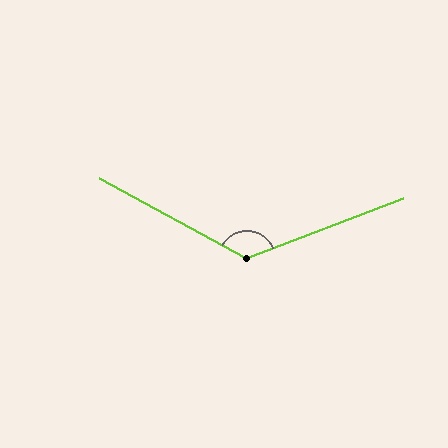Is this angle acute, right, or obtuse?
It is obtuse.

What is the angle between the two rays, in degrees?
Approximately 130 degrees.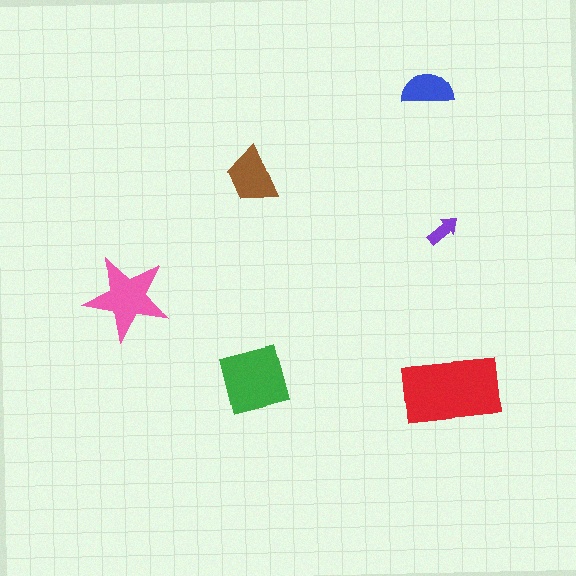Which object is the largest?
The red rectangle.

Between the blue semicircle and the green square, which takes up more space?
The green square.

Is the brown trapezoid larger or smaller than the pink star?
Smaller.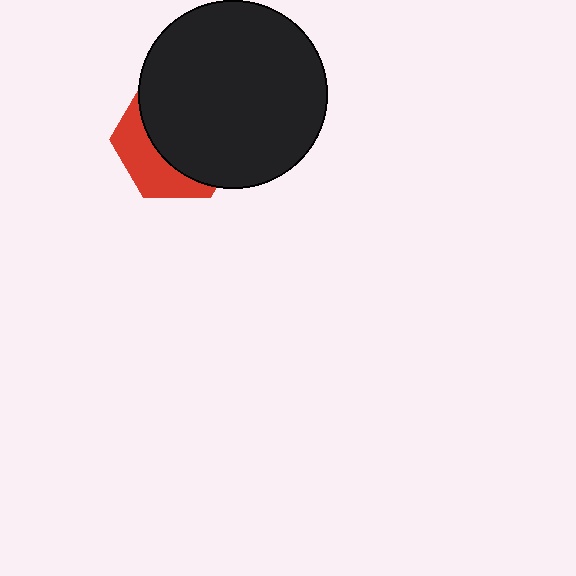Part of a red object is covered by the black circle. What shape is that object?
It is a hexagon.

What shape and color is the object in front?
The object in front is a black circle.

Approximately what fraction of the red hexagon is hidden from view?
Roughly 66% of the red hexagon is hidden behind the black circle.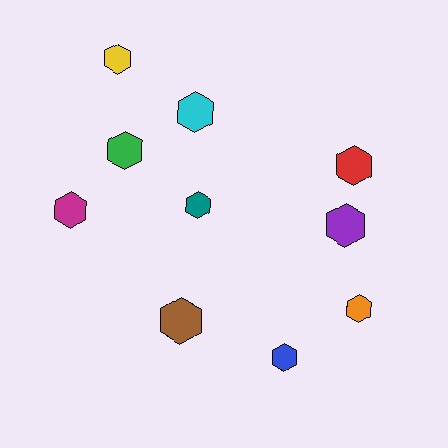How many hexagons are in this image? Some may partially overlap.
There are 10 hexagons.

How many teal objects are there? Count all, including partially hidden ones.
There is 1 teal object.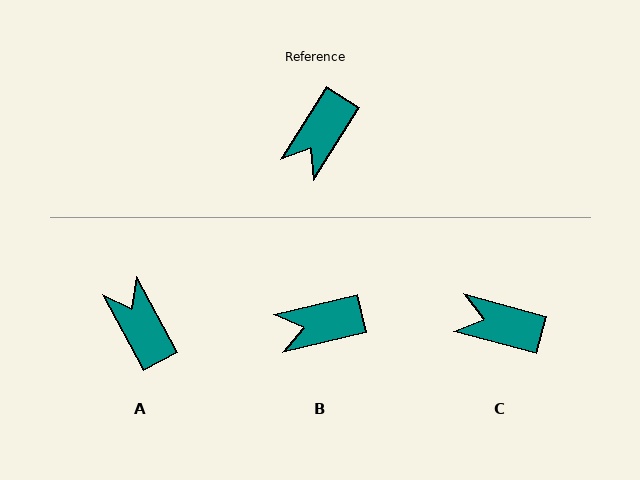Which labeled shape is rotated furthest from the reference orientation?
A, about 119 degrees away.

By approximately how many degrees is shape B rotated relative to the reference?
Approximately 44 degrees clockwise.